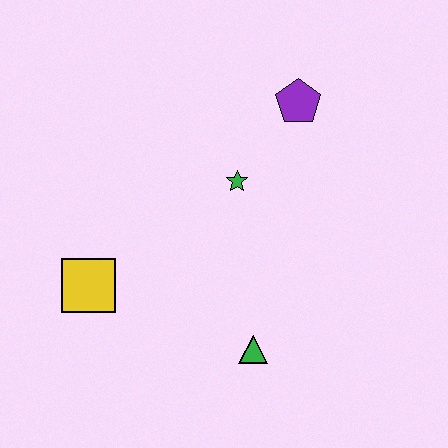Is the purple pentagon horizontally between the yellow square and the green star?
No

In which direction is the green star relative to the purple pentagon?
The green star is below the purple pentagon.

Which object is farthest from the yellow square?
The purple pentagon is farthest from the yellow square.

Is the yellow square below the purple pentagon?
Yes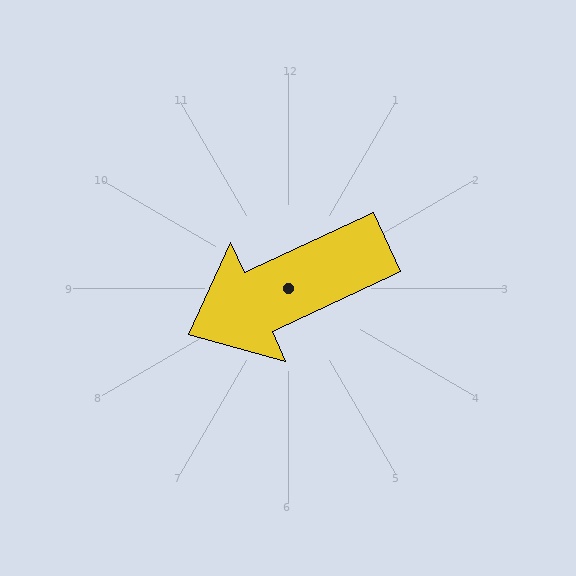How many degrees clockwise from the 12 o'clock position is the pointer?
Approximately 245 degrees.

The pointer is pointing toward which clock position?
Roughly 8 o'clock.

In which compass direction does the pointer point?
Southwest.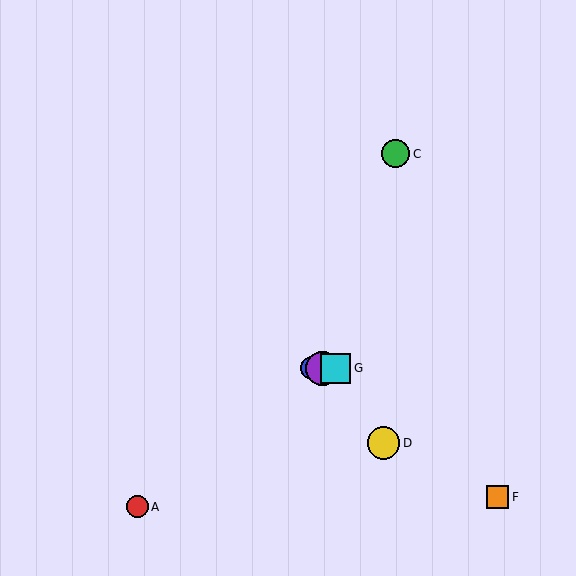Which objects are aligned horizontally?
Objects B, E, G are aligned horizontally.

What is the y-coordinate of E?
Object E is at y≈368.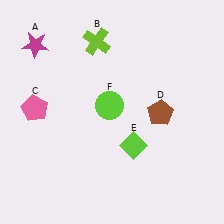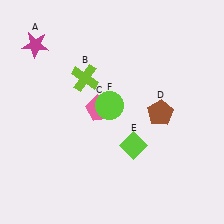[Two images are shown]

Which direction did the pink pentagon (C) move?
The pink pentagon (C) moved right.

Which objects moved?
The objects that moved are: the lime cross (B), the pink pentagon (C).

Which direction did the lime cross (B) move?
The lime cross (B) moved down.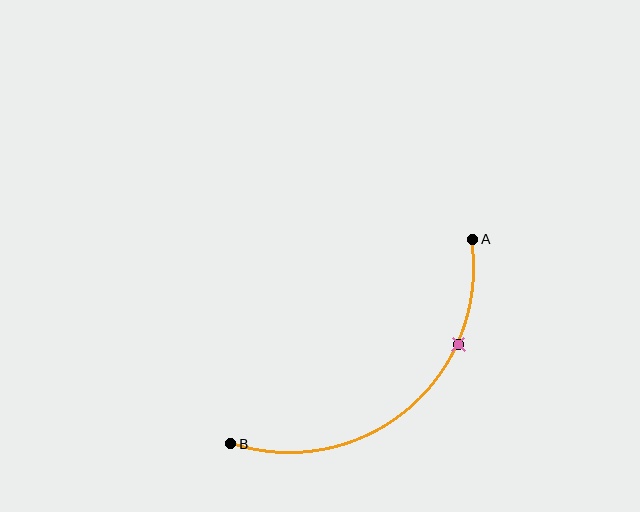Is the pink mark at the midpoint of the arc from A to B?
No. The pink mark lies on the arc but is closer to endpoint A. The arc midpoint would be at the point on the curve equidistant along the arc from both A and B.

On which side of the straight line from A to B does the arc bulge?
The arc bulges below and to the right of the straight line connecting A and B.